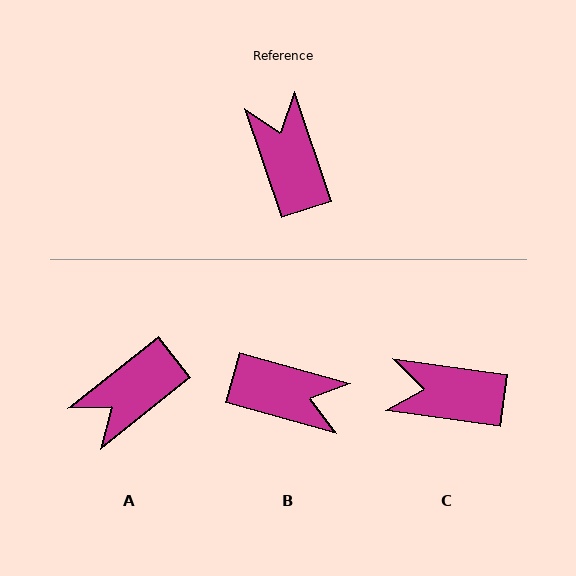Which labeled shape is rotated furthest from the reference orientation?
B, about 124 degrees away.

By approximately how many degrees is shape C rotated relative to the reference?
Approximately 64 degrees counter-clockwise.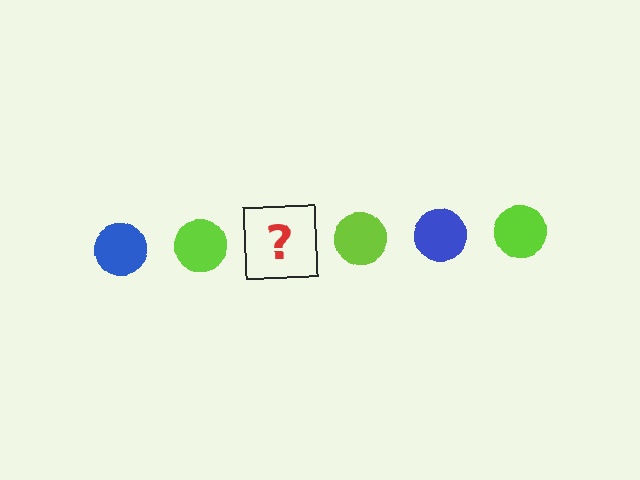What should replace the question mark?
The question mark should be replaced with a blue circle.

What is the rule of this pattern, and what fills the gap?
The rule is that the pattern cycles through blue, lime circles. The gap should be filled with a blue circle.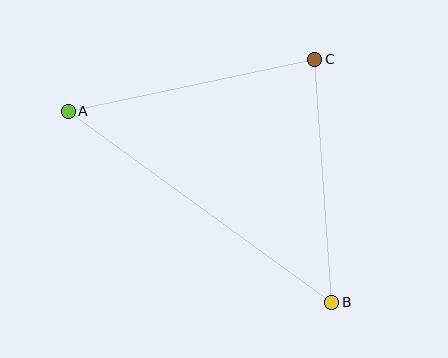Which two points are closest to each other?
Points B and C are closest to each other.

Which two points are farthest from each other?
Points A and B are farthest from each other.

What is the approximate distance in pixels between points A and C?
The distance between A and C is approximately 252 pixels.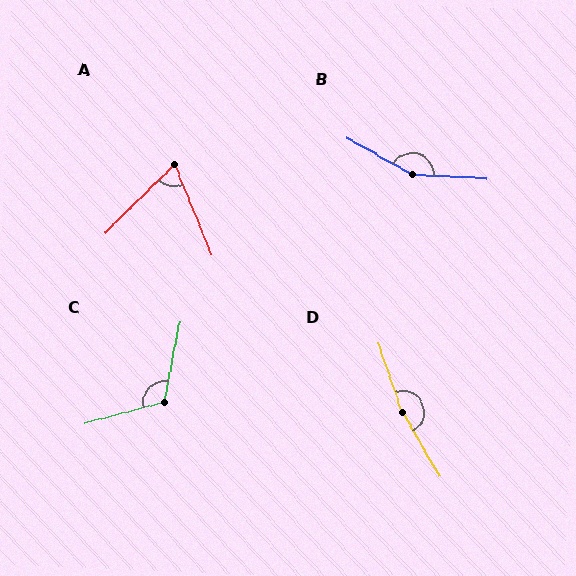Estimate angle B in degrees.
Approximately 155 degrees.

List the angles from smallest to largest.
A (67°), C (116°), B (155°), D (168°).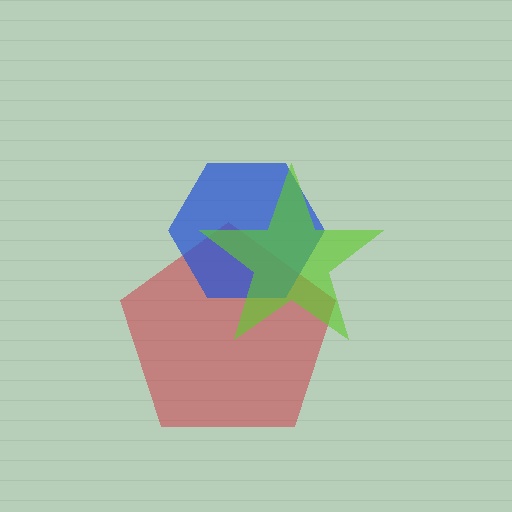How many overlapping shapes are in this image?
There are 3 overlapping shapes in the image.